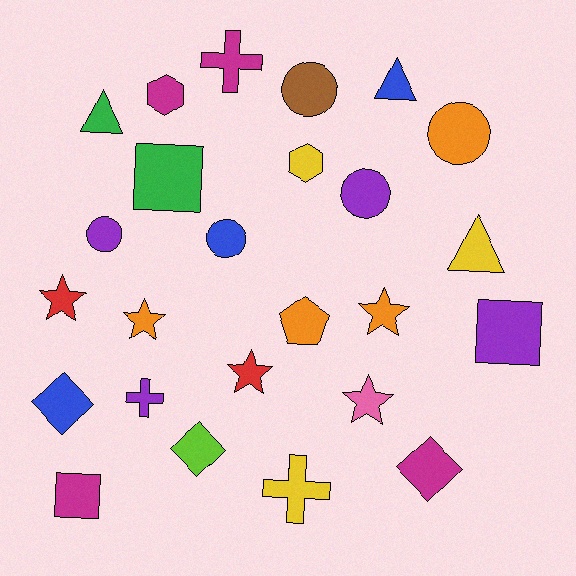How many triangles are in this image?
There are 3 triangles.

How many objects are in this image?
There are 25 objects.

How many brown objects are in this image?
There is 1 brown object.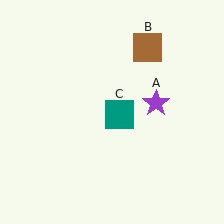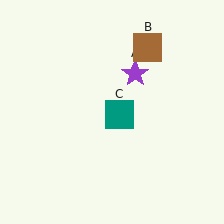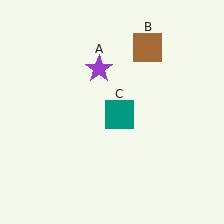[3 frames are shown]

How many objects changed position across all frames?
1 object changed position: purple star (object A).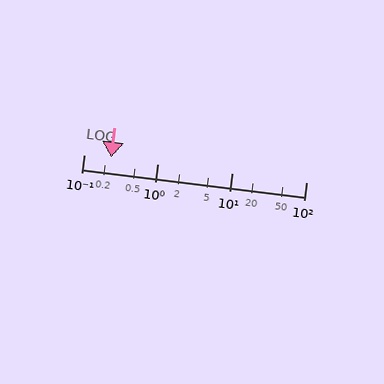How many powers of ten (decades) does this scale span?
The scale spans 3 decades, from 0.1 to 100.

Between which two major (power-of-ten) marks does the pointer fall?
The pointer is between 0.1 and 1.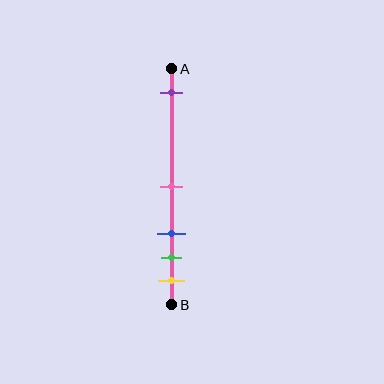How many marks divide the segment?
There are 5 marks dividing the segment.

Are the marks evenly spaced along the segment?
No, the marks are not evenly spaced.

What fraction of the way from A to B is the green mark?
The green mark is approximately 80% (0.8) of the way from A to B.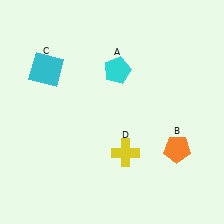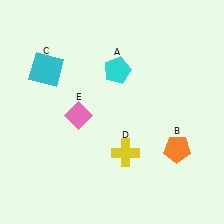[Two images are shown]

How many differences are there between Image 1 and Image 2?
There is 1 difference between the two images.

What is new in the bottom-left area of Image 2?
A pink diamond (E) was added in the bottom-left area of Image 2.